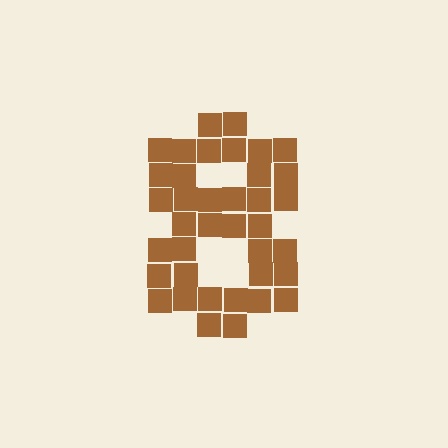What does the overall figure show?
The overall figure shows the digit 8.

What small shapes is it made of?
It is made of small squares.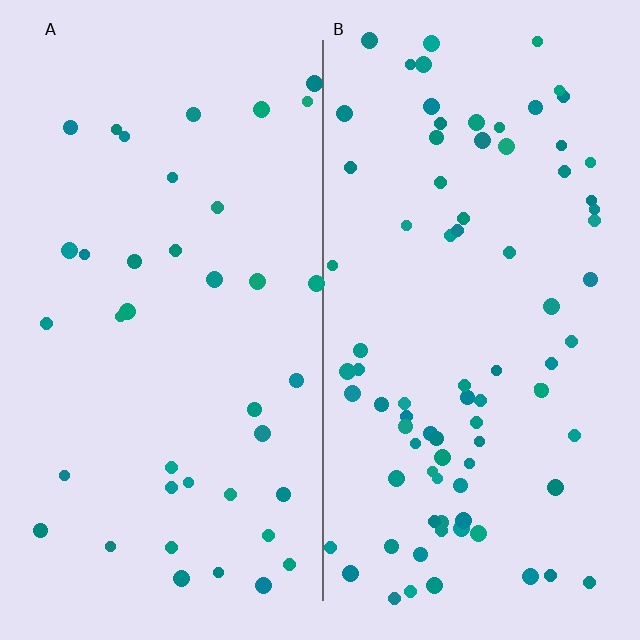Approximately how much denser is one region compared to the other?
Approximately 2.2× — region B over region A.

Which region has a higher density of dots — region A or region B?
B (the right).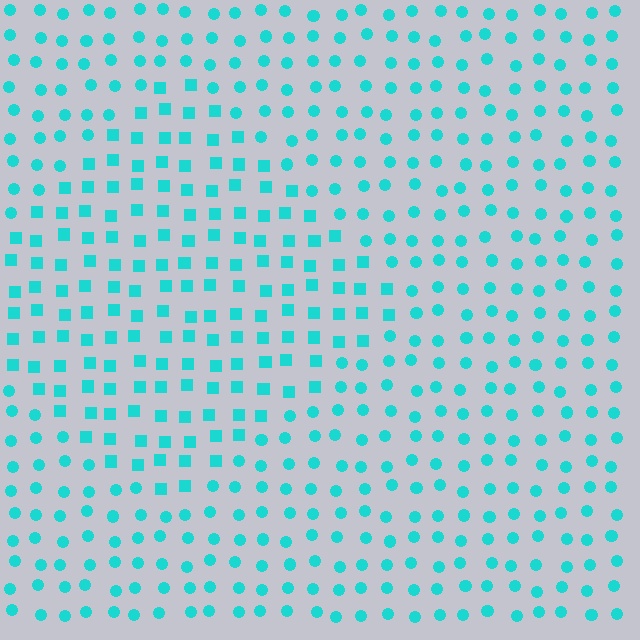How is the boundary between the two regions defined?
The boundary is defined by a change in element shape: squares inside vs. circles outside. All elements share the same color and spacing.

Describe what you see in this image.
The image is filled with small cyan elements arranged in a uniform grid. A diamond-shaped region contains squares, while the surrounding area contains circles. The boundary is defined purely by the change in element shape.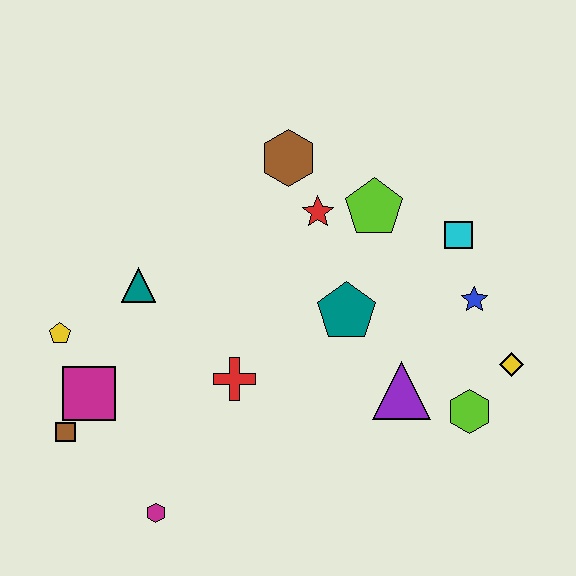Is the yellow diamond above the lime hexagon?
Yes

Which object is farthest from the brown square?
The yellow diamond is farthest from the brown square.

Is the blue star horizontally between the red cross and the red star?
No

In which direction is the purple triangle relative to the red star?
The purple triangle is below the red star.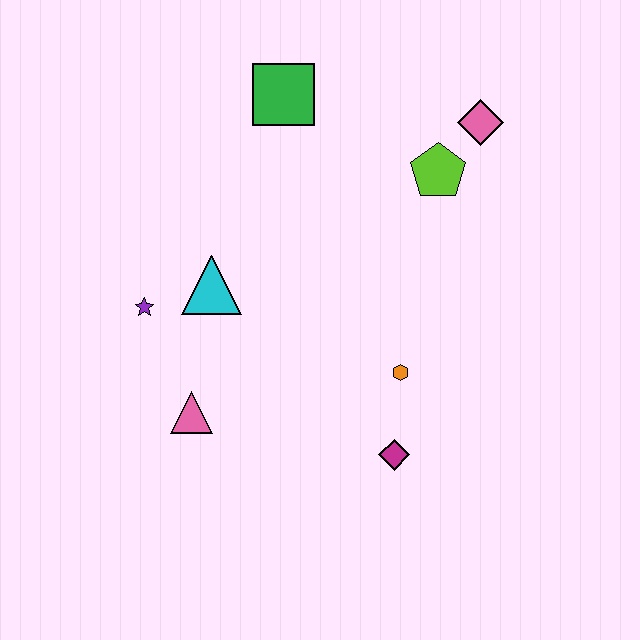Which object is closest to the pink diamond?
The lime pentagon is closest to the pink diamond.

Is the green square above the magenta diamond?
Yes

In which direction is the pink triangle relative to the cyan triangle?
The pink triangle is below the cyan triangle.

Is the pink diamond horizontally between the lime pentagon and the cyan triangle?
No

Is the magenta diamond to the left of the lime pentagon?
Yes